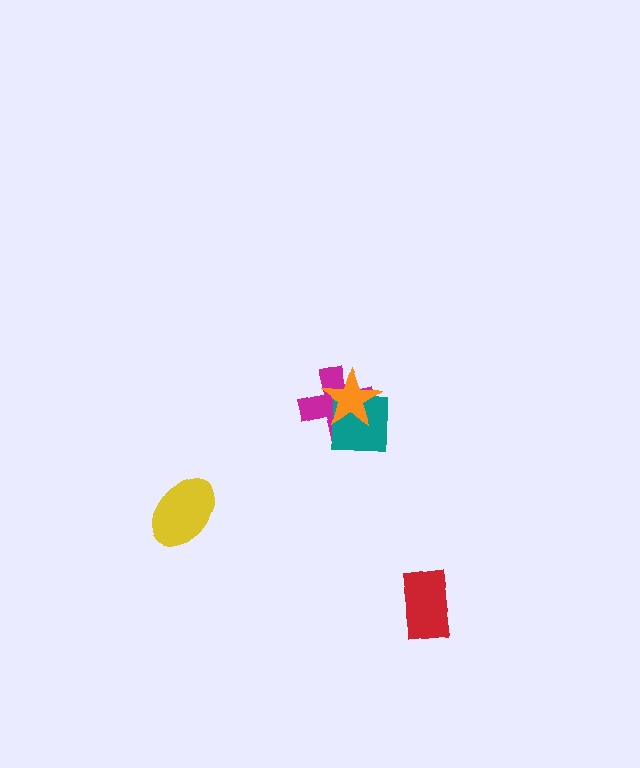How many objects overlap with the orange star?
2 objects overlap with the orange star.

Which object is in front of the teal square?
The orange star is in front of the teal square.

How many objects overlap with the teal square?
2 objects overlap with the teal square.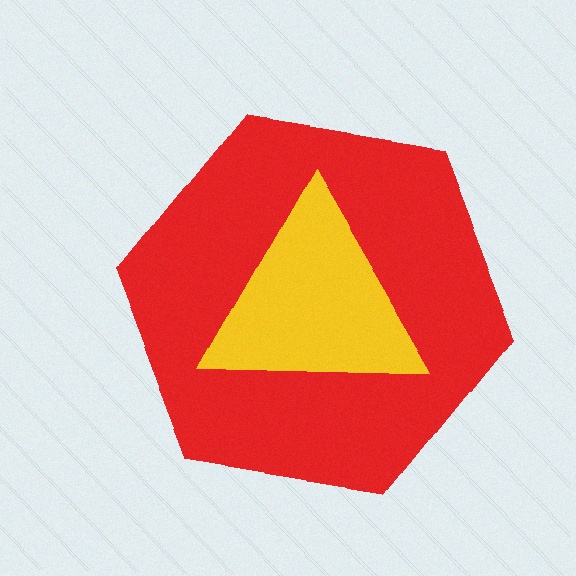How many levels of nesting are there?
2.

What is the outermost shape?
The red hexagon.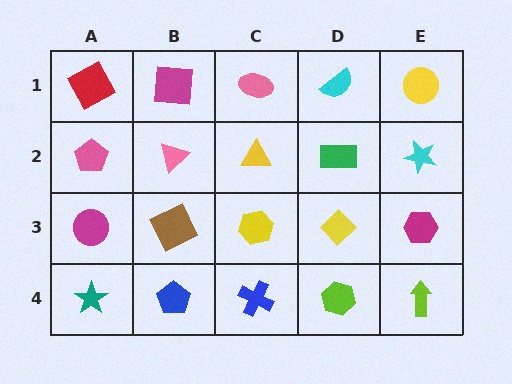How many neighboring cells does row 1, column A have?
2.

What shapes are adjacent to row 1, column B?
A pink triangle (row 2, column B), a red square (row 1, column A), a pink ellipse (row 1, column C).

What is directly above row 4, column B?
A brown square.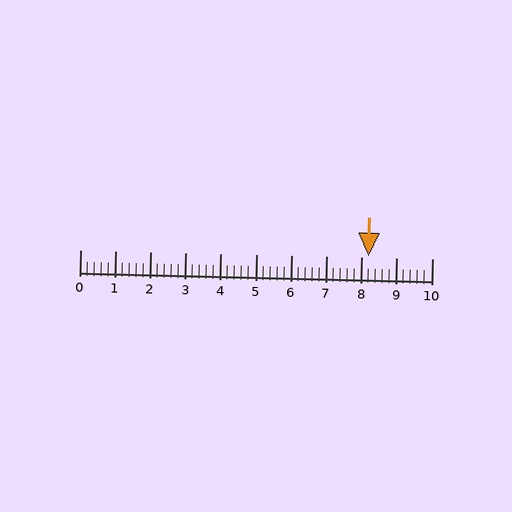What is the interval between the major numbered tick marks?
The major tick marks are spaced 1 units apart.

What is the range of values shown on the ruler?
The ruler shows values from 0 to 10.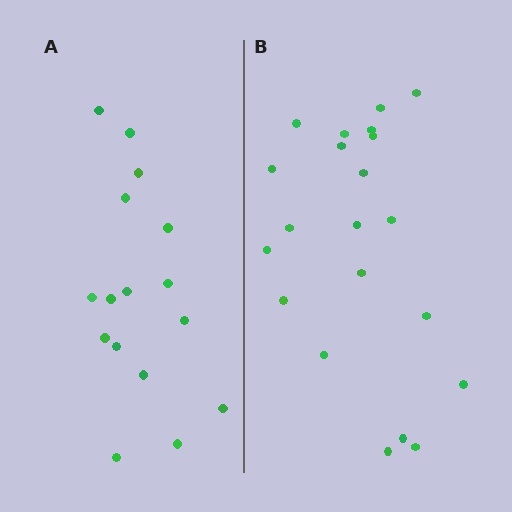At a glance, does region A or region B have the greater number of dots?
Region B (the right region) has more dots.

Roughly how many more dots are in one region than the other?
Region B has about 5 more dots than region A.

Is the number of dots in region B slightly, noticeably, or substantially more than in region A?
Region B has noticeably more, but not dramatically so. The ratio is roughly 1.3 to 1.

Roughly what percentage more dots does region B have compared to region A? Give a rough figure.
About 30% more.